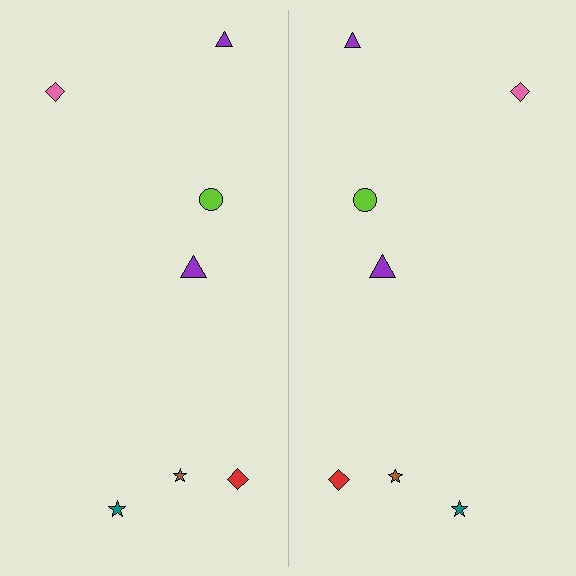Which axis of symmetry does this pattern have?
The pattern has a vertical axis of symmetry running through the center of the image.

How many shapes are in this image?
There are 14 shapes in this image.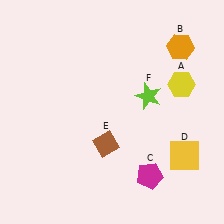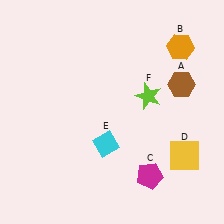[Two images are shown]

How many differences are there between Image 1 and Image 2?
There are 2 differences between the two images.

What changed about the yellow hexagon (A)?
In Image 1, A is yellow. In Image 2, it changed to brown.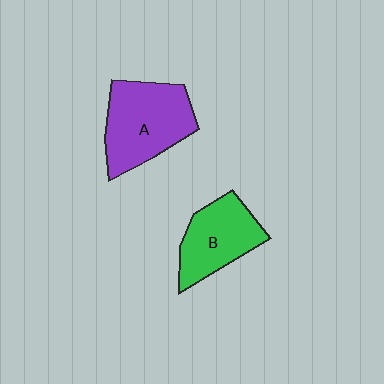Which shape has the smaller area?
Shape B (green).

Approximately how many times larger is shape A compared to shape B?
Approximately 1.3 times.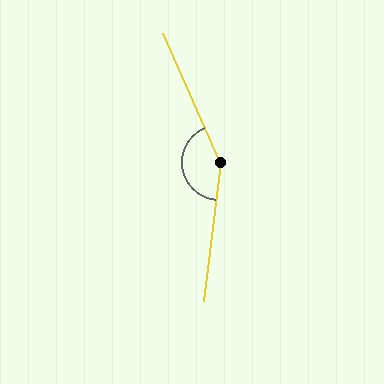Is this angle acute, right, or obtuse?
It is obtuse.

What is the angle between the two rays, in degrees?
Approximately 149 degrees.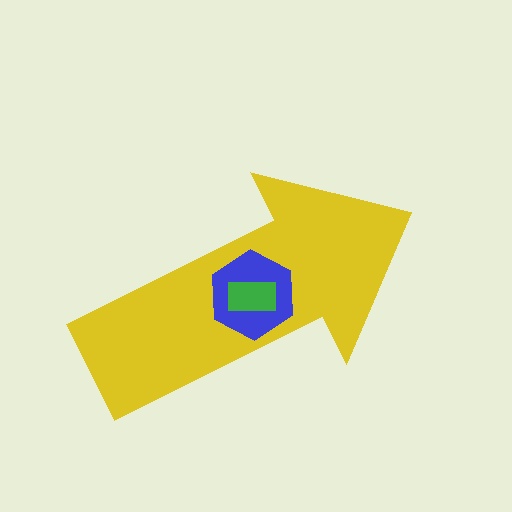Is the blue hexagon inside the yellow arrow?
Yes.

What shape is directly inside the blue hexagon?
The green rectangle.